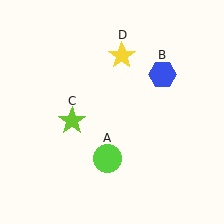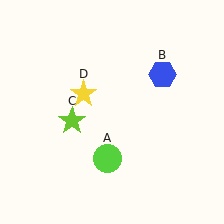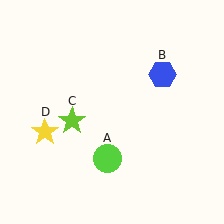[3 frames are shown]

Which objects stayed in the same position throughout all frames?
Lime circle (object A) and blue hexagon (object B) and lime star (object C) remained stationary.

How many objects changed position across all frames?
1 object changed position: yellow star (object D).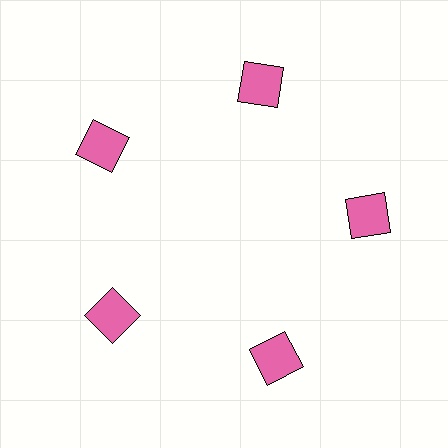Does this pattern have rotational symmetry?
Yes, this pattern has 5-fold rotational symmetry. It looks the same after rotating 72 degrees around the center.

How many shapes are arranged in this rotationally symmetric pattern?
There are 5 shapes, arranged in 5 groups of 1.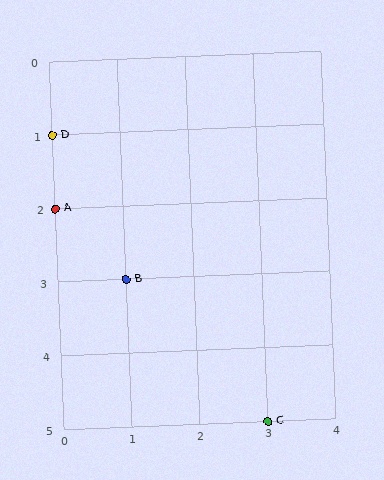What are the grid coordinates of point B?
Point B is at grid coordinates (1, 3).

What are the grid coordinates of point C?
Point C is at grid coordinates (3, 5).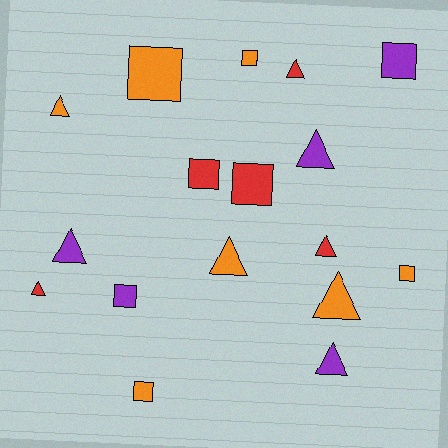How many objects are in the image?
There are 17 objects.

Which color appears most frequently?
Orange, with 7 objects.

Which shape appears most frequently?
Triangle, with 9 objects.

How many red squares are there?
There are 2 red squares.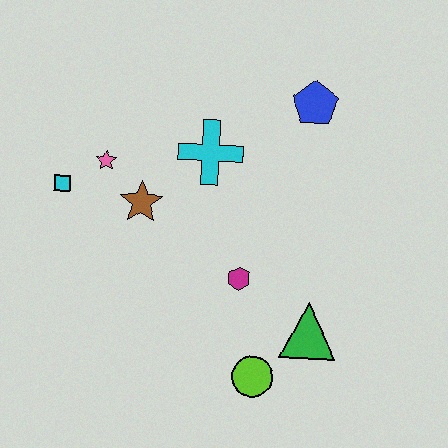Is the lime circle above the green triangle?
No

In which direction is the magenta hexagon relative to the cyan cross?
The magenta hexagon is below the cyan cross.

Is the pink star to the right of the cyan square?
Yes